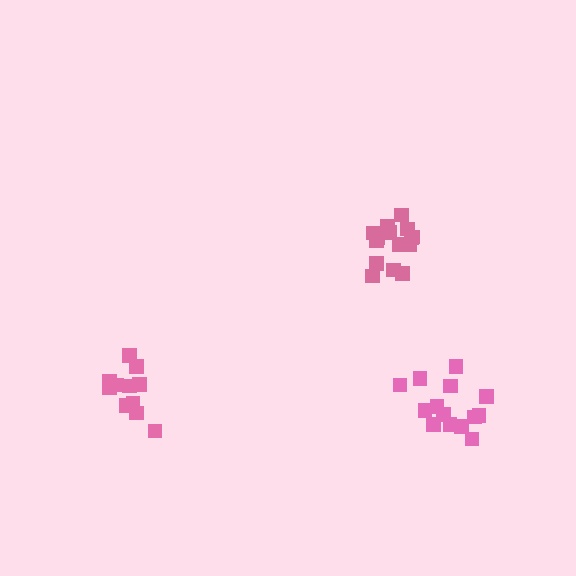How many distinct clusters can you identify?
There are 3 distinct clusters.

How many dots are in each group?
Group 1: 15 dots, Group 2: 14 dots, Group 3: 11 dots (40 total).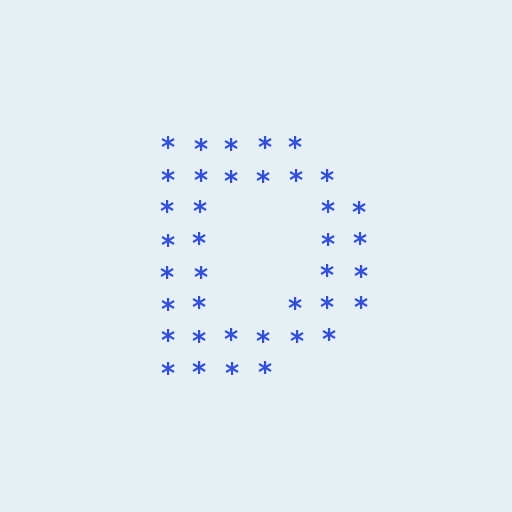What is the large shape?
The large shape is the letter D.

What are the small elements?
The small elements are asterisks.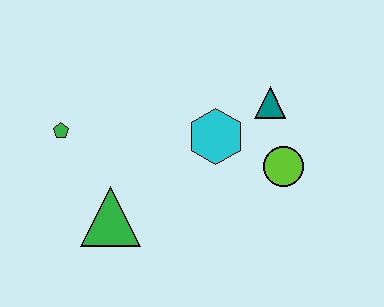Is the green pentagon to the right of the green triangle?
No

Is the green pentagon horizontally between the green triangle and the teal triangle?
No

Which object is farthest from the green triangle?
The teal triangle is farthest from the green triangle.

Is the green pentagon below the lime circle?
No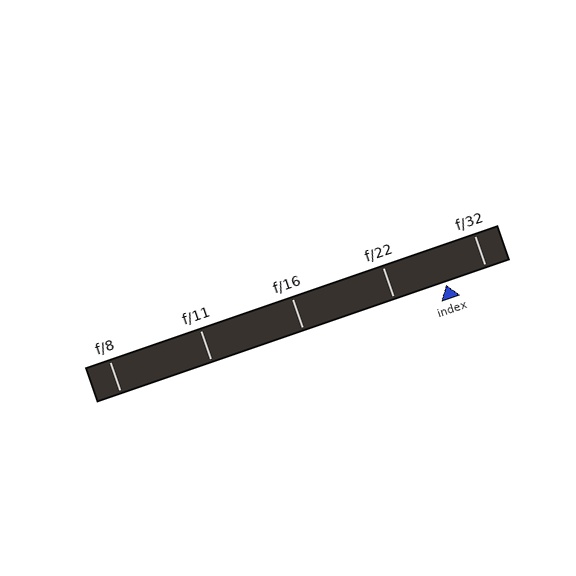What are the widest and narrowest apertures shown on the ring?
The widest aperture shown is f/8 and the narrowest is f/32.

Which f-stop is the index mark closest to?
The index mark is closest to f/32.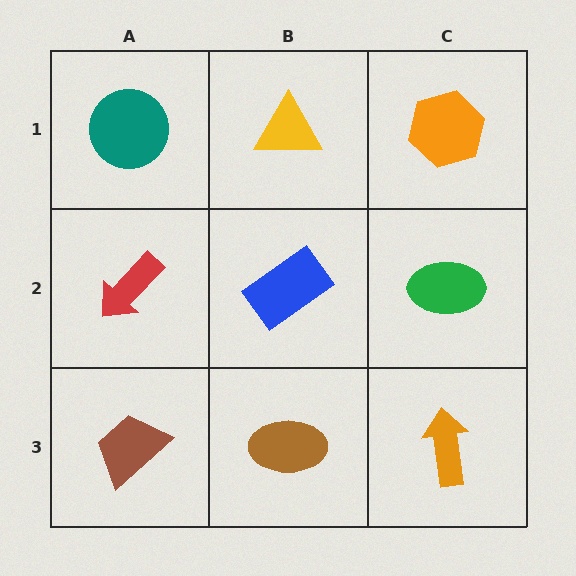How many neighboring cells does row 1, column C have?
2.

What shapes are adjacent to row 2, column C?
An orange hexagon (row 1, column C), an orange arrow (row 3, column C), a blue rectangle (row 2, column B).